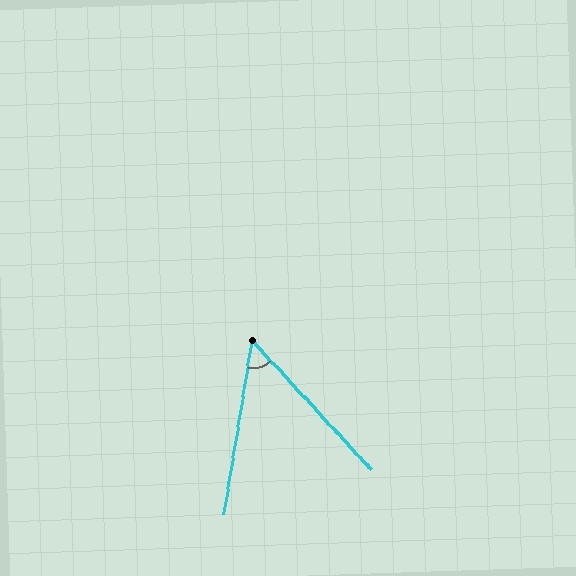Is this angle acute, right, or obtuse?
It is acute.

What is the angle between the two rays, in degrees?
Approximately 52 degrees.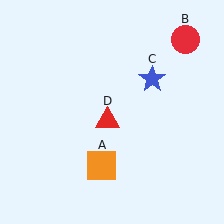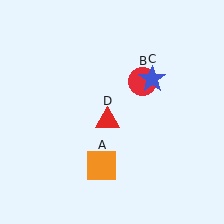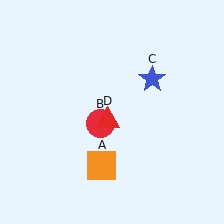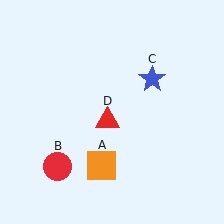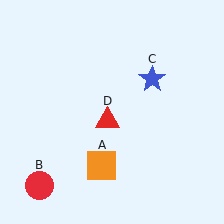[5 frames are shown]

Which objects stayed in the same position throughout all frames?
Orange square (object A) and blue star (object C) and red triangle (object D) remained stationary.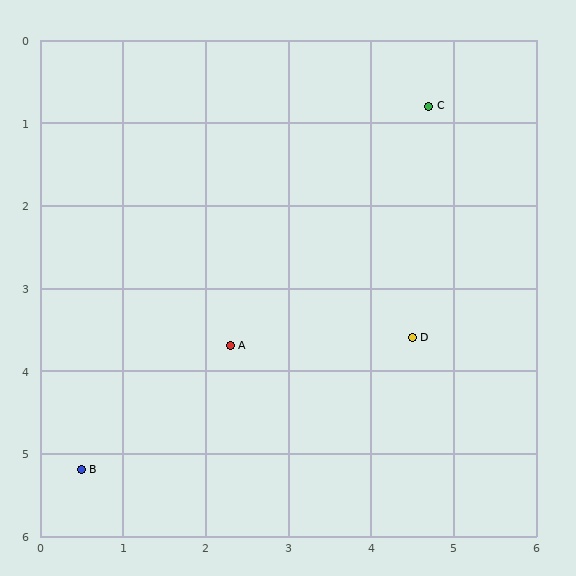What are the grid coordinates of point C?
Point C is at approximately (4.7, 0.8).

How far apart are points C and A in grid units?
Points C and A are about 3.8 grid units apart.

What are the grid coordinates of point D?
Point D is at approximately (4.5, 3.6).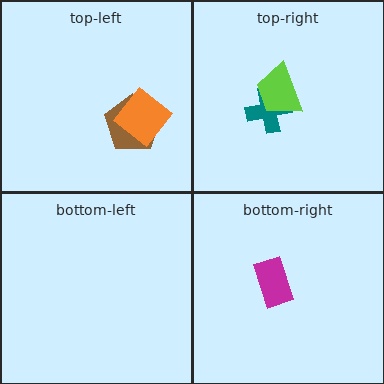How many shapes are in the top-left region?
2.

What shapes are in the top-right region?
The teal cross, the lime trapezoid.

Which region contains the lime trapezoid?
The top-right region.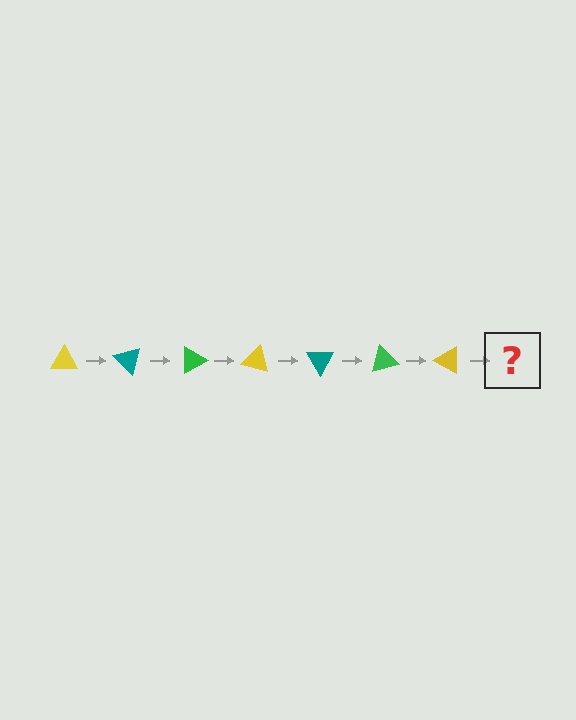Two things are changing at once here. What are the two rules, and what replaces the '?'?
The two rules are that it rotates 45 degrees each step and the color cycles through yellow, teal, and green. The '?' should be a teal triangle, rotated 315 degrees from the start.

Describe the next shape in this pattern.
It should be a teal triangle, rotated 315 degrees from the start.